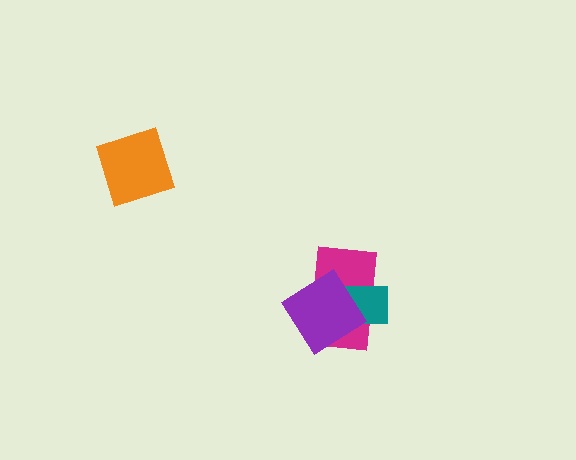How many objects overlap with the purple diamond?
2 objects overlap with the purple diamond.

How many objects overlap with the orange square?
0 objects overlap with the orange square.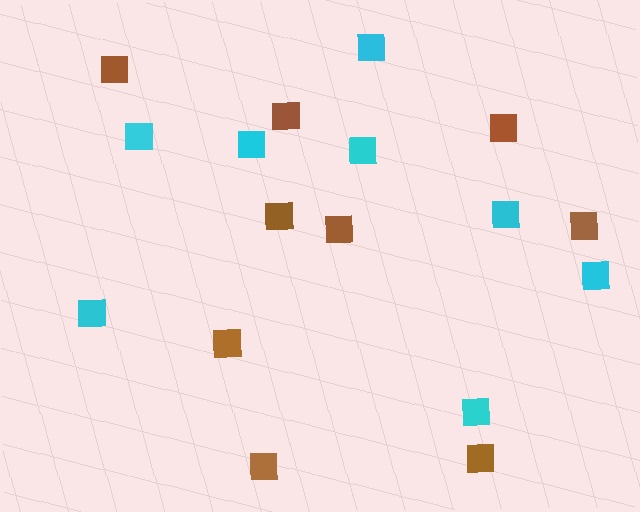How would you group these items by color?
There are 2 groups: one group of brown squares (9) and one group of cyan squares (8).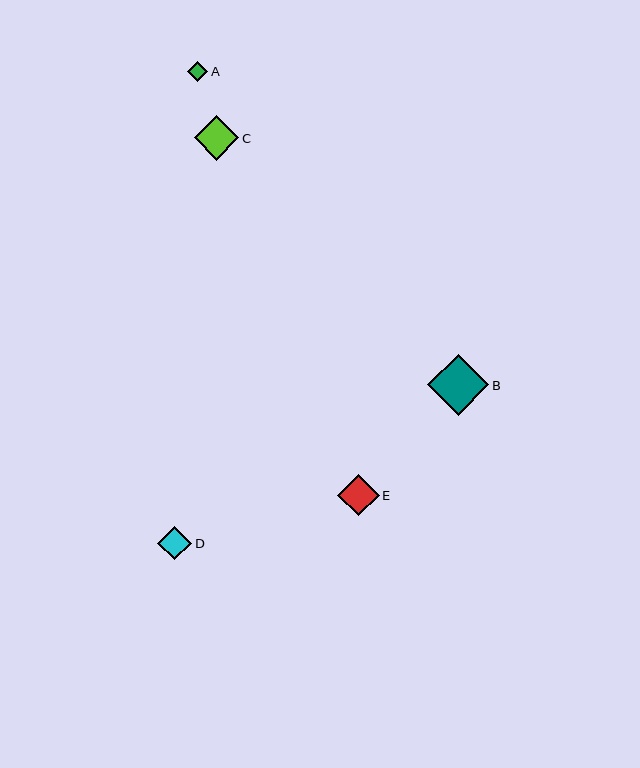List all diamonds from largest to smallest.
From largest to smallest: B, C, E, D, A.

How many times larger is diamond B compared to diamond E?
Diamond B is approximately 1.5 times the size of diamond E.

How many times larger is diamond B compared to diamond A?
Diamond B is approximately 3.0 times the size of diamond A.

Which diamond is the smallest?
Diamond A is the smallest with a size of approximately 20 pixels.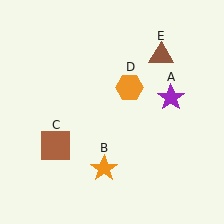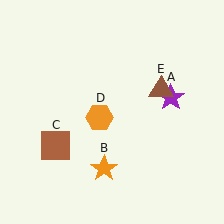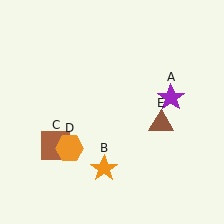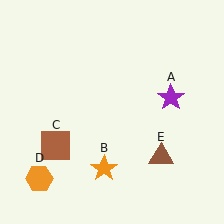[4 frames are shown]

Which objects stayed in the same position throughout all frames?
Purple star (object A) and orange star (object B) and brown square (object C) remained stationary.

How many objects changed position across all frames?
2 objects changed position: orange hexagon (object D), brown triangle (object E).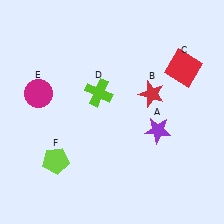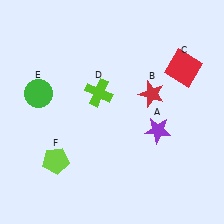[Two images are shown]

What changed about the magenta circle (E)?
In Image 1, E is magenta. In Image 2, it changed to green.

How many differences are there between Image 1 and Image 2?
There is 1 difference between the two images.